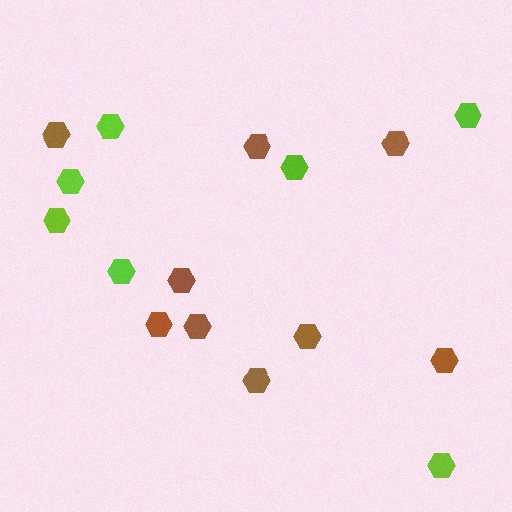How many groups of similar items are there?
There are 2 groups: one group of brown hexagons (9) and one group of lime hexagons (7).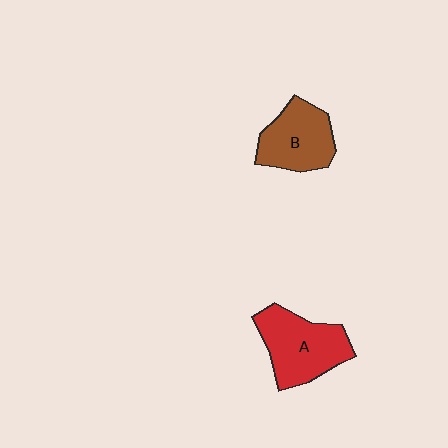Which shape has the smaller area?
Shape B (brown).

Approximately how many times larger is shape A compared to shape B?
Approximately 1.2 times.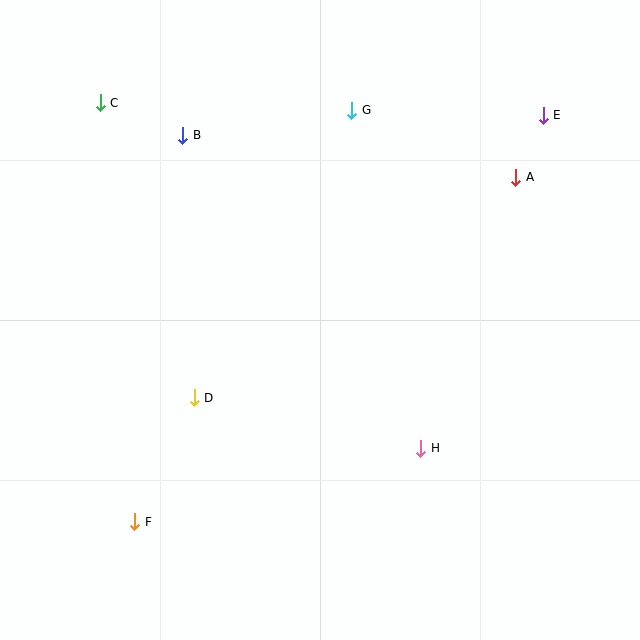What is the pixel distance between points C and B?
The distance between C and B is 89 pixels.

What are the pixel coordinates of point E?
Point E is at (543, 115).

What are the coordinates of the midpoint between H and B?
The midpoint between H and B is at (302, 292).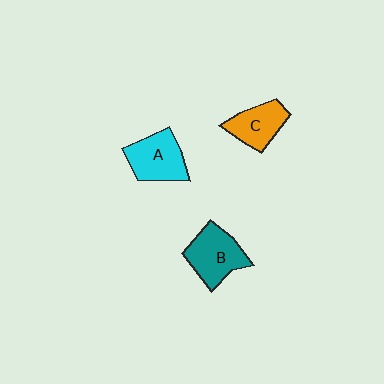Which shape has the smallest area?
Shape C (orange).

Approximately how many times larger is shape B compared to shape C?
Approximately 1.3 times.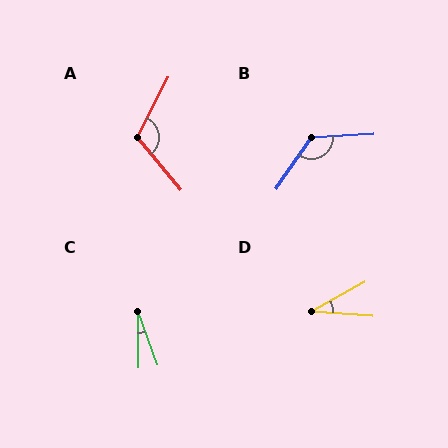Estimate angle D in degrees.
Approximately 33 degrees.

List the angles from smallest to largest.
C (20°), D (33°), A (113°), B (128°).